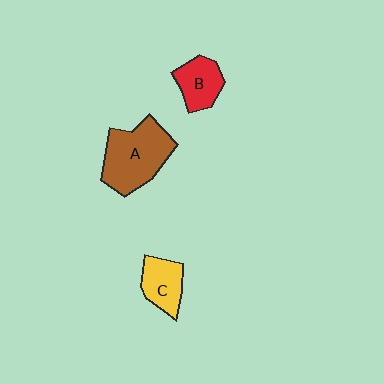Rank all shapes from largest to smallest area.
From largest to smallest: A (brown), B (red), C (yellow).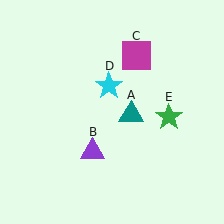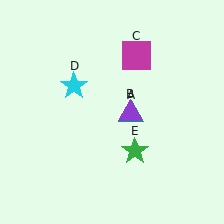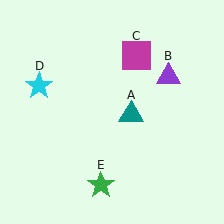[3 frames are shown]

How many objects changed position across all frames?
3 objects changed position: purple triangle (object B), cyan star (object D), green star (object E).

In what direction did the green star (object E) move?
The green star (object E) moved down and to the left.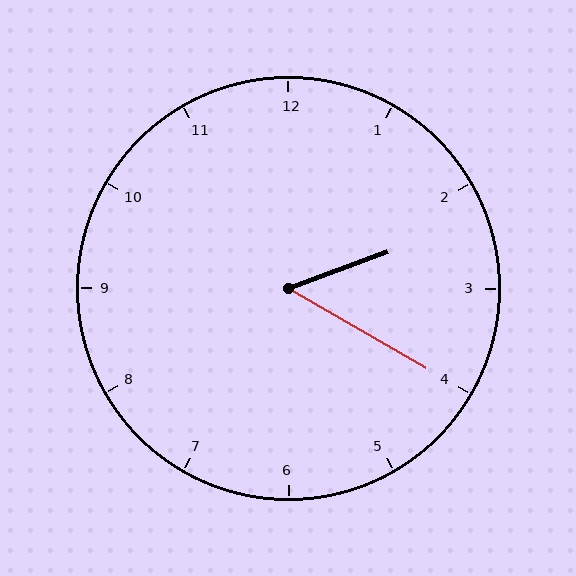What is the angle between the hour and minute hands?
Approximately 50 degrees.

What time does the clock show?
2:20.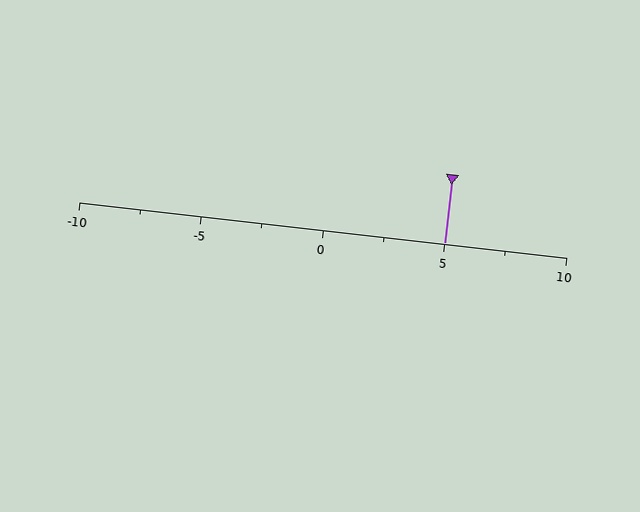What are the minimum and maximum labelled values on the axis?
The axis runs from -10 to 10.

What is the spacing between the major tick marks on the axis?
The major ticks are spaced 5 apart.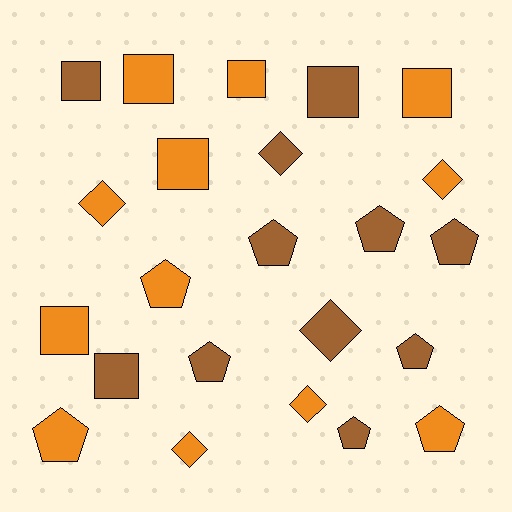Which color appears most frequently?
Orange, with 12 objects.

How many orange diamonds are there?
There are 4 orange diamonds.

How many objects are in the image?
There are 23 objects.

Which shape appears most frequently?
Pentagon, with 9 objects.